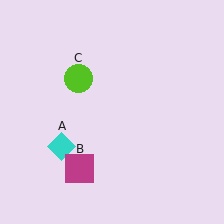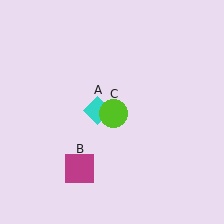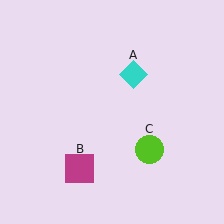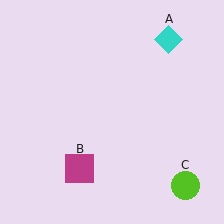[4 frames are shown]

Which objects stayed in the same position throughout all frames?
Magenta square (object B) remained stationary.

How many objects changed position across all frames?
2 objects changed position: cyan diamond (object A), lime circle (object C).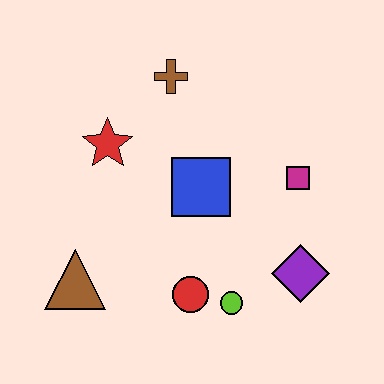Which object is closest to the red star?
The brown cross is closest to the red star.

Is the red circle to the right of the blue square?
No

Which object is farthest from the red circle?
The brown cross is farthest from the red circle.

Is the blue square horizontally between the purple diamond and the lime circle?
No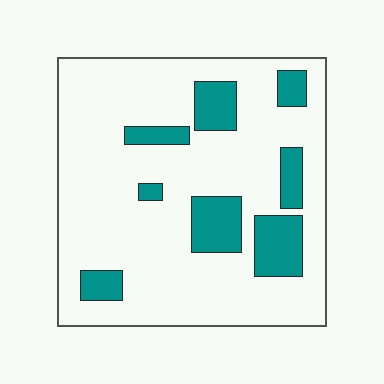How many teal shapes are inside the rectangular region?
8.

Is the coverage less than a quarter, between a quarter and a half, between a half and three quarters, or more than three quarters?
Less than a quarter.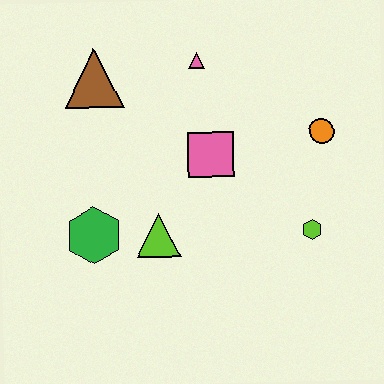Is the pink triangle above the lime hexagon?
Yes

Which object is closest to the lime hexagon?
The orange circle is closest to the lime hexagon.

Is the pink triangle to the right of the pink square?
No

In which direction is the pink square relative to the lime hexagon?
The pink square is to the left of the lime hexagon.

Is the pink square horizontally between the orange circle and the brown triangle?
Yes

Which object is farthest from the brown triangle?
The lime hexagon is farthest from the brown triangle.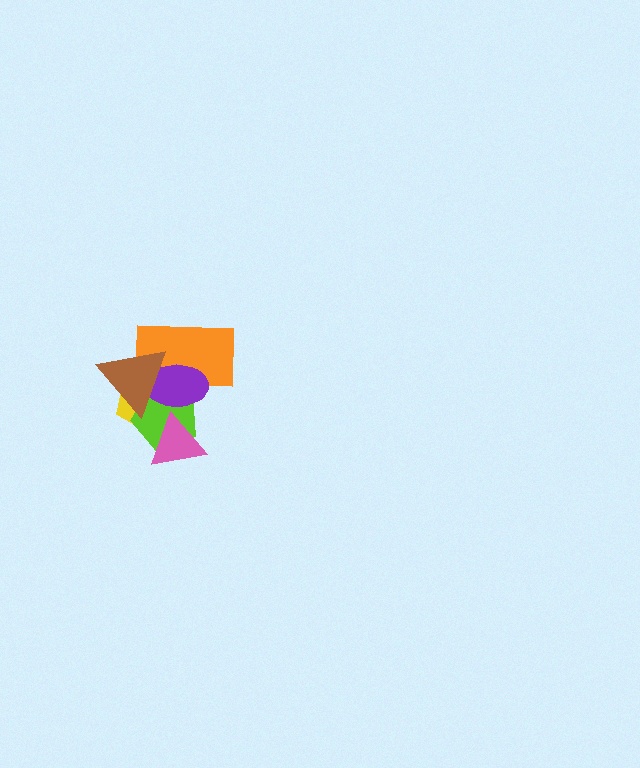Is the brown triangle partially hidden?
No, no other shape covers it.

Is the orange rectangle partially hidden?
Yes, it is partially covered by another shape.